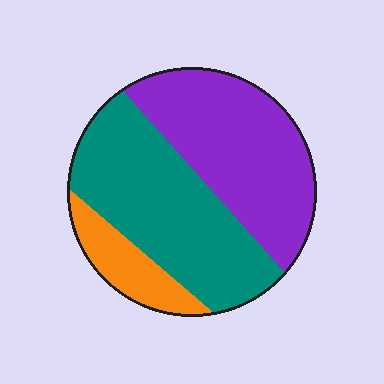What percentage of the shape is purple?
Purple takes up about two fifths (2/5) of the shape.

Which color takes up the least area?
Orange, at roughly 15%.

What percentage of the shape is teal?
Teal covers 45% of the shape.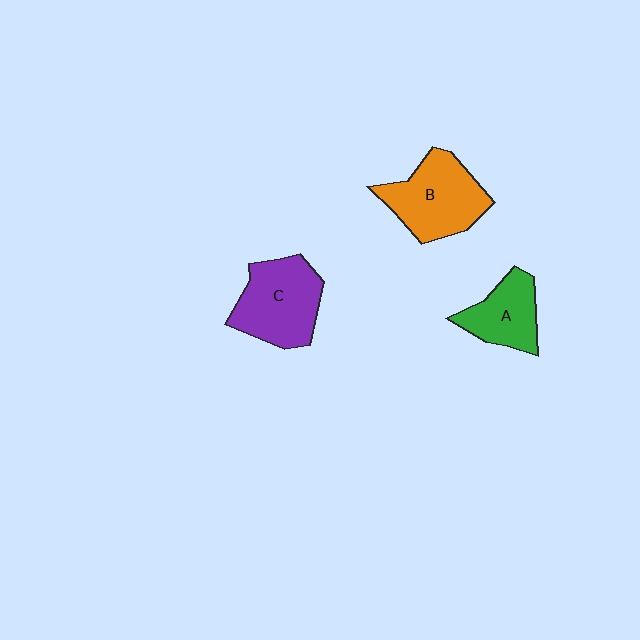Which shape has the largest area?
Shape B (orange).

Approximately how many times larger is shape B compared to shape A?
Approximately 1.5 times.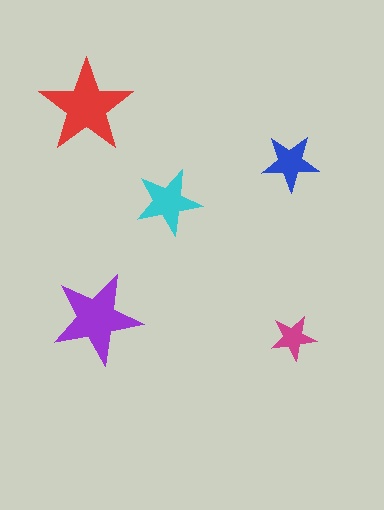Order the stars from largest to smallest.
the red one, the purple one, the cyan one, the blue one, the magenta one.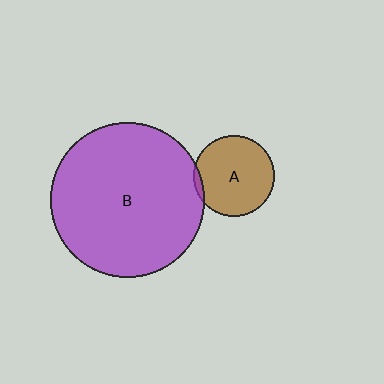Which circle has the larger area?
Circle B (purple).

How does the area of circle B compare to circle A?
Approximately 3.6 times.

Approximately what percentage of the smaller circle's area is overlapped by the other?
Approximately 5%.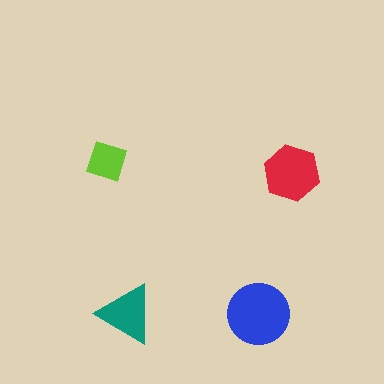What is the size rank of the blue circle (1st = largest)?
1st.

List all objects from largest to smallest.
The blue circle, the red hexagon, the teal triangle, the lime diamond.